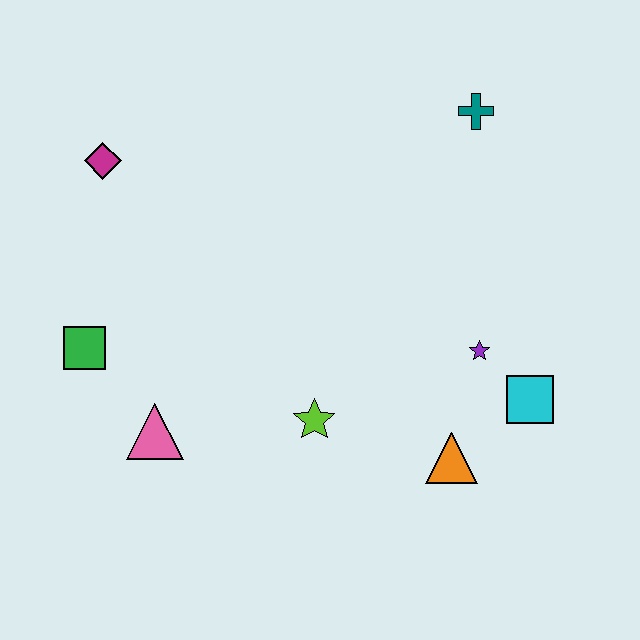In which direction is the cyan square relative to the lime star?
The cyan square is to the right of the lime star.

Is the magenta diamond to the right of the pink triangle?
No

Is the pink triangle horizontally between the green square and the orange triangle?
Yes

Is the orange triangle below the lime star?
Yes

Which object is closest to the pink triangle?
The green square is closest to the pink triangle.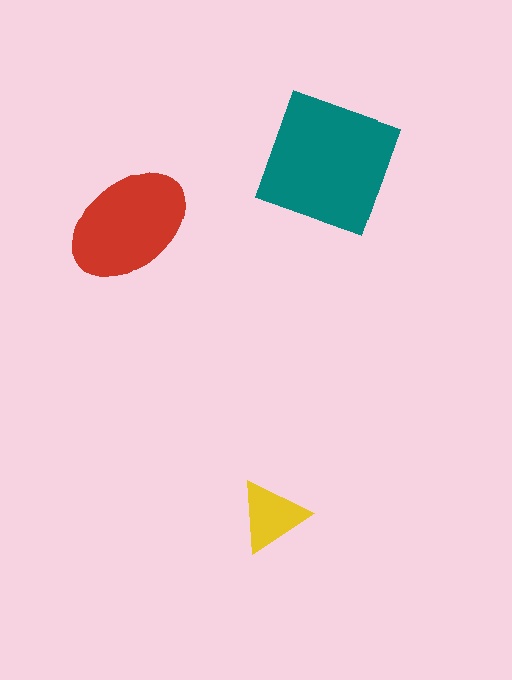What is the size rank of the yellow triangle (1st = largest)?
3rd.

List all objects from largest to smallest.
The teal square, the red ellipse, the yellow triangle.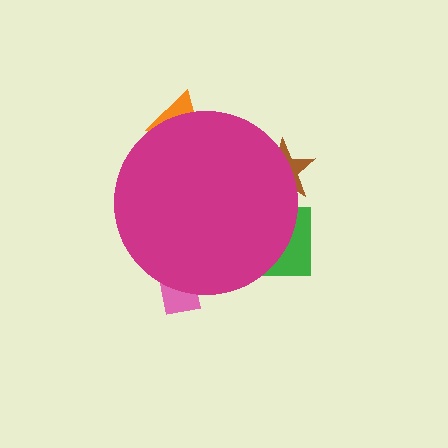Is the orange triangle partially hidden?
Yes, the orange triangle is partially hidden behind the magenta circle.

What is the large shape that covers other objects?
A magenta circle.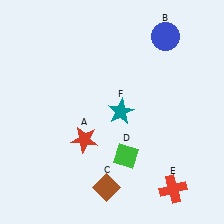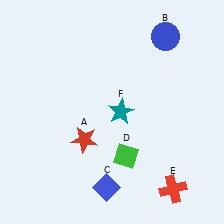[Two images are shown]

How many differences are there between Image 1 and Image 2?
There is 1 difference between the two images.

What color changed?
The diamond (C) changed from brown in Image 1 to blue in Image 2.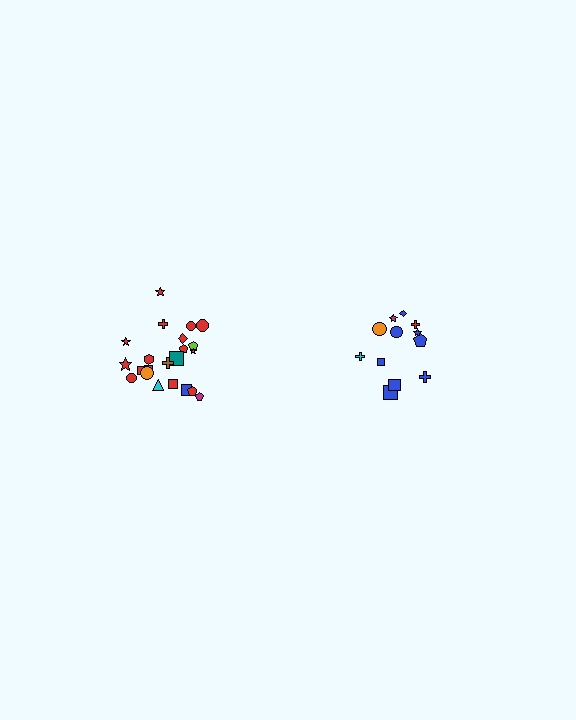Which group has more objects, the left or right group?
The left group.